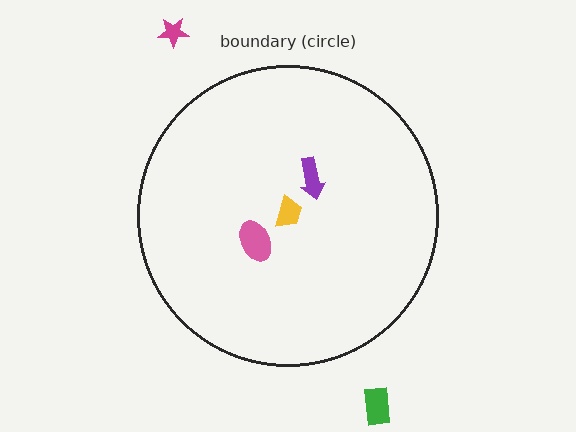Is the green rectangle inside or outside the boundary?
Outside.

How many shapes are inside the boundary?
3 inside, 2 outside.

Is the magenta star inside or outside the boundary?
Outside.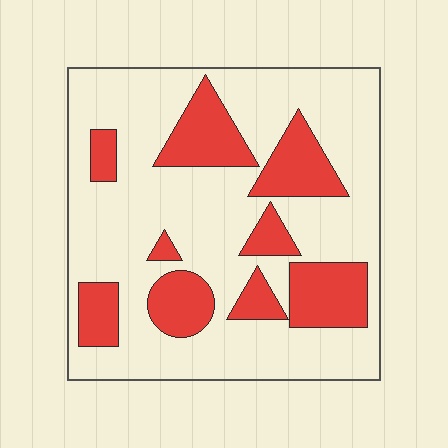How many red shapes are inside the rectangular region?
9.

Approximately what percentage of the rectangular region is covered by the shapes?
Approximately 25%.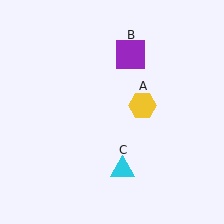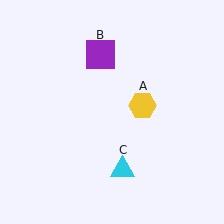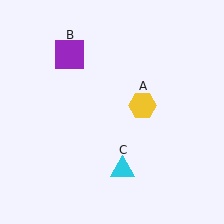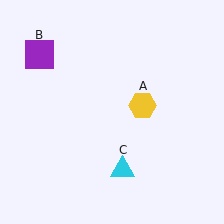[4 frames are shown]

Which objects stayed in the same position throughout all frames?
Yellow hexagon (object A) and cyan triangle (object C) remained stationary.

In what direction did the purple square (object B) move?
The purple square (object B) moved left.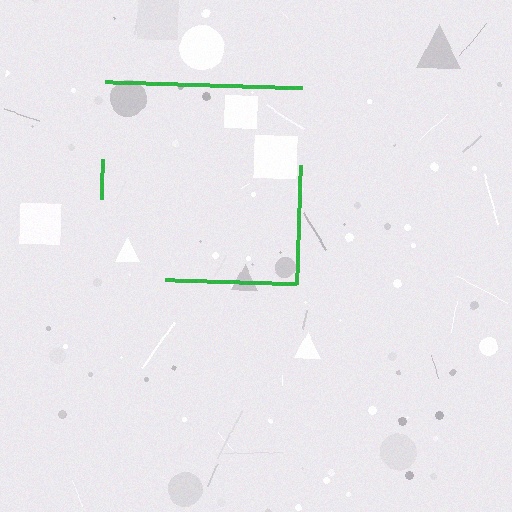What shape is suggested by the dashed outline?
The dashed outline suggests a square.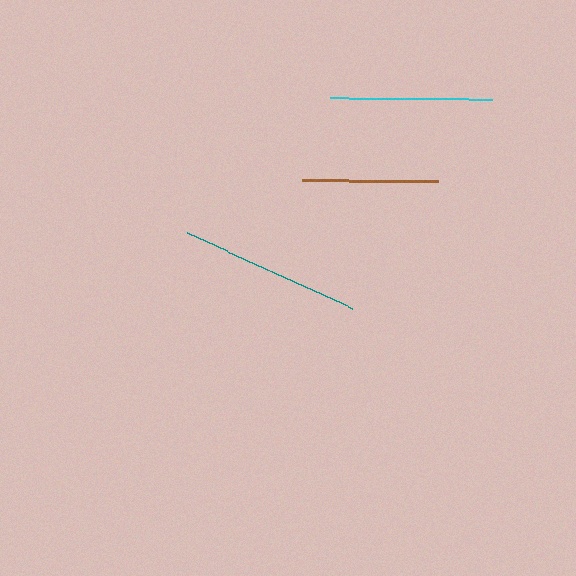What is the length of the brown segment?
The brown segment is approximately 136 pixels long.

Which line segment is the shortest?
The brown line is the shortest at approximately 136 pixels.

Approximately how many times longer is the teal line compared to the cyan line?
The teal line is approximately 1.1 times the length of the cyan line.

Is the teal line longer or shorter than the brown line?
The teal line is longer than the brown line.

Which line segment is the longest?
The teal line is the longest at approximately 180 pixels.